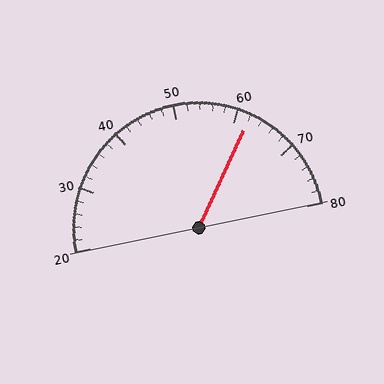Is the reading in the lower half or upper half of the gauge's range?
The reading is in the upper half of the range (20 to 80).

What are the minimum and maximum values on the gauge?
The gauge ranges from 20 to 80.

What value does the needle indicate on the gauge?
The needle indicates approximately 62.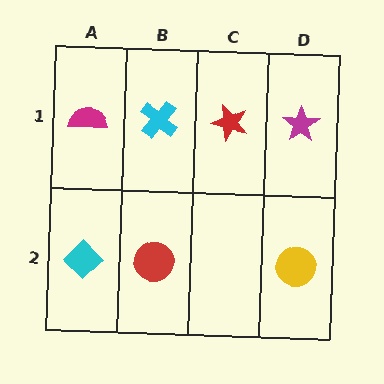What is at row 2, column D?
A yellow circle.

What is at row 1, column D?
A magenta star.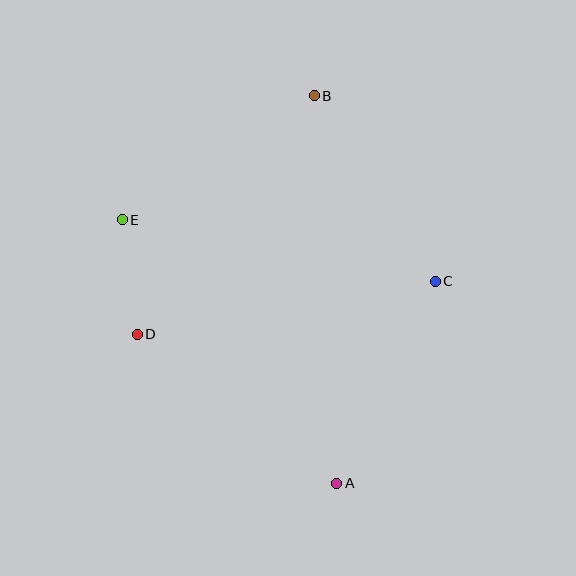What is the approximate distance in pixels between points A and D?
The distance between A and D is approximately 250 pixels.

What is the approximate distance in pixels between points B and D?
The distance between B and D is approximately 297 pixels.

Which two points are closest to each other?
Points D and E are closest to each other.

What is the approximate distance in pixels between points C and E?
The distance between C and E is approximately 319 pixels.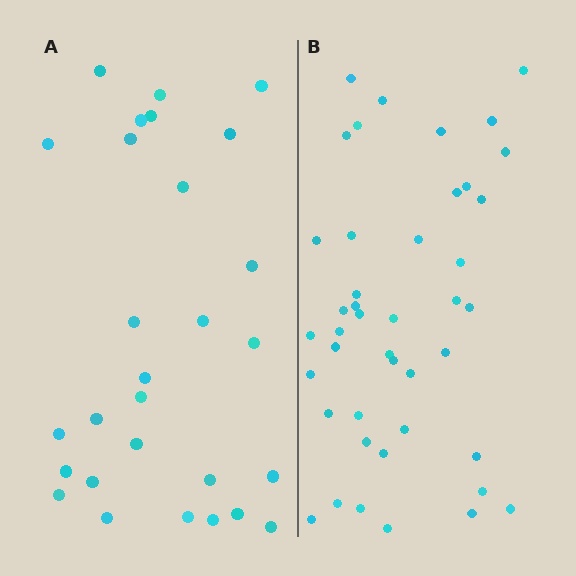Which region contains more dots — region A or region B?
Region B (the right region) has more dots.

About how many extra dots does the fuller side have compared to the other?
Region B has approximately 15 more dots than region A.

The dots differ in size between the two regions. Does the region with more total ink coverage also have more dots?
No. Region A has more total ink coverage because its dots are larger, but region B actually contains more individual dots. Total area can be misleading — the number of items is what matters here.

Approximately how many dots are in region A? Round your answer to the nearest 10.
About 30 dots. (The exact count is 28, which rounds to 30.)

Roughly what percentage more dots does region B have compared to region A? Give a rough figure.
About 55% more.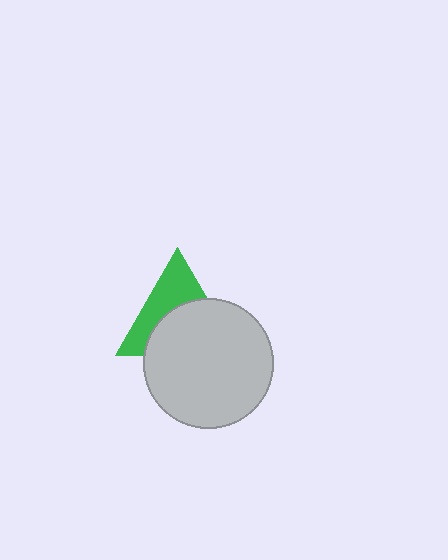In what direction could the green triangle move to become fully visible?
The green triangle could move up. That would shift it out from behind the light gray circle entirely.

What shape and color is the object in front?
The object in front is a light gray circle.